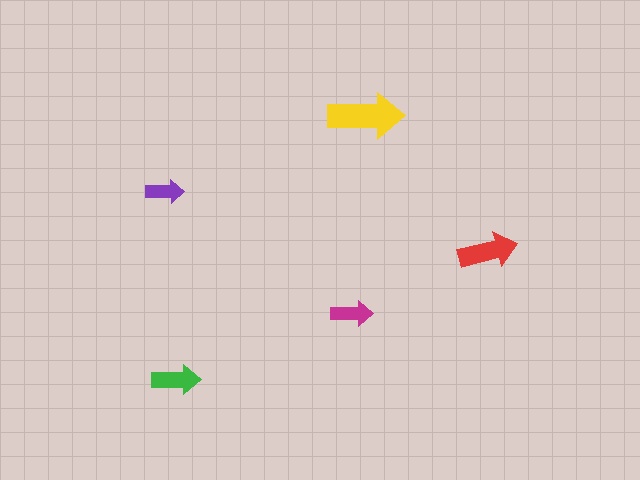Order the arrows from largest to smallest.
the yellow one, the red one, the green one, the magenta one, the purple one.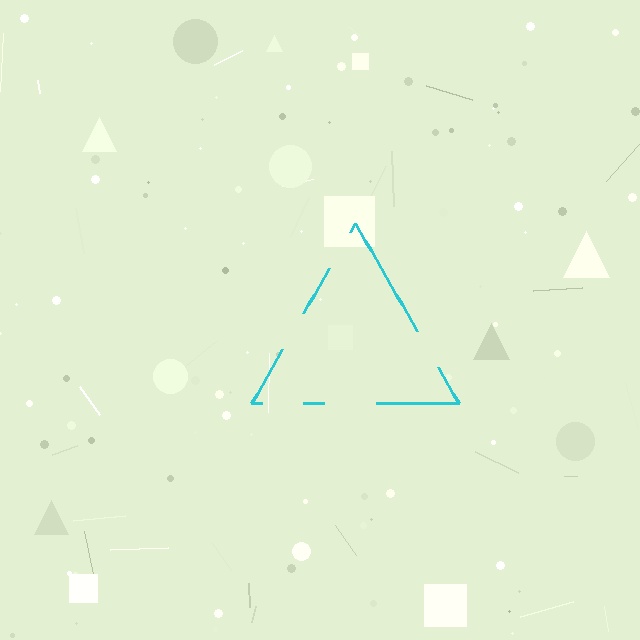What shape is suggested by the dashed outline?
The dashed outline suggests a triangle.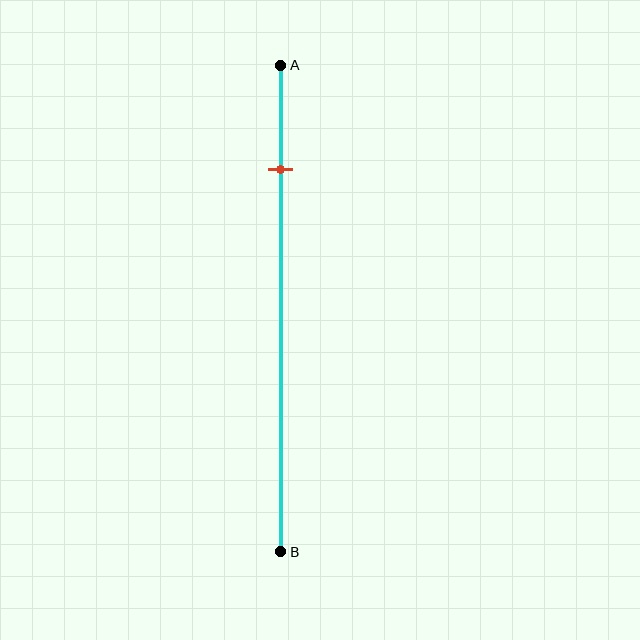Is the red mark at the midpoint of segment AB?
No, the mark is at about 20% from A, not at the 50% midpoint.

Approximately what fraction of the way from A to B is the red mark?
The red mark is approximately 20% of the way from A to B.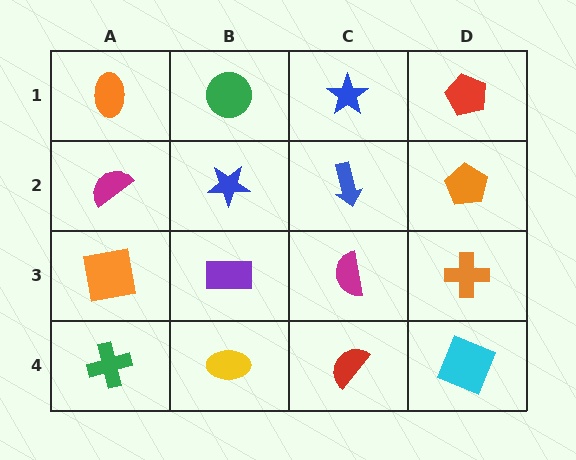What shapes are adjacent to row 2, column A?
An orange ellipse (row 1, column A), an orange square (row 3, column A), a blue star (row 2, column B).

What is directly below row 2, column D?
An orange cross.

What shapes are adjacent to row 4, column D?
An orange cross (row 3, column D), a red semicircle (row 4, column C).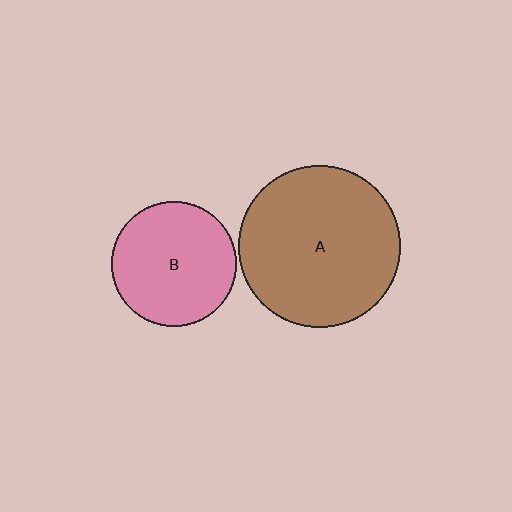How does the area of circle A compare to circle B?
Approximately 1.7 times.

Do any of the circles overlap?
No, none of the circles overlap.